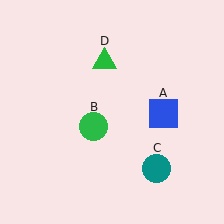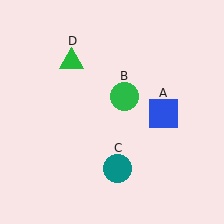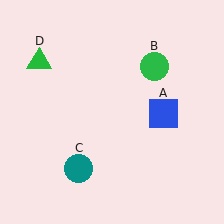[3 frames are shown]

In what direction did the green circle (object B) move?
The green circle (object B) moved up and to the right.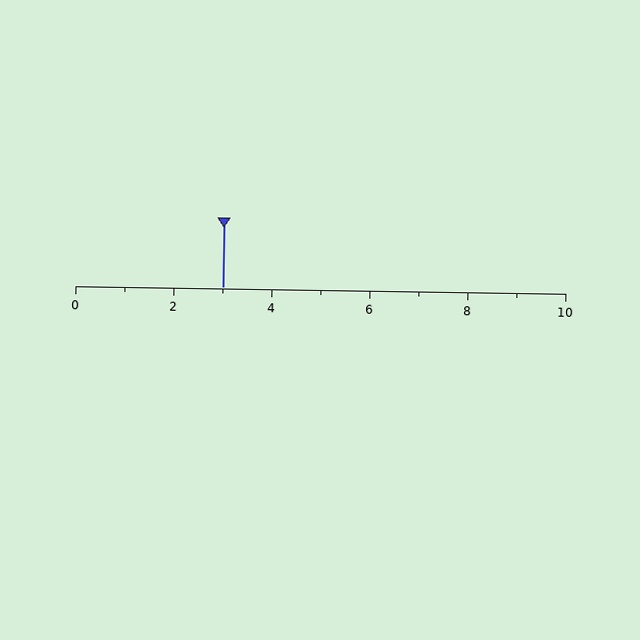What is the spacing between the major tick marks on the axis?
The major ticks are spaced 2 apart.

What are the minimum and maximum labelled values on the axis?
The axis runs from 0 to 10.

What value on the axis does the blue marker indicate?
The marker indicates approximately 3.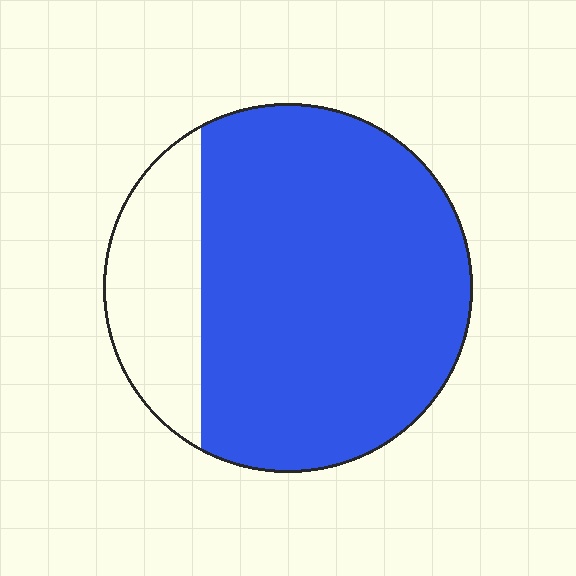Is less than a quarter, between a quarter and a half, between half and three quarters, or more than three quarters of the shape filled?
More than three quarters.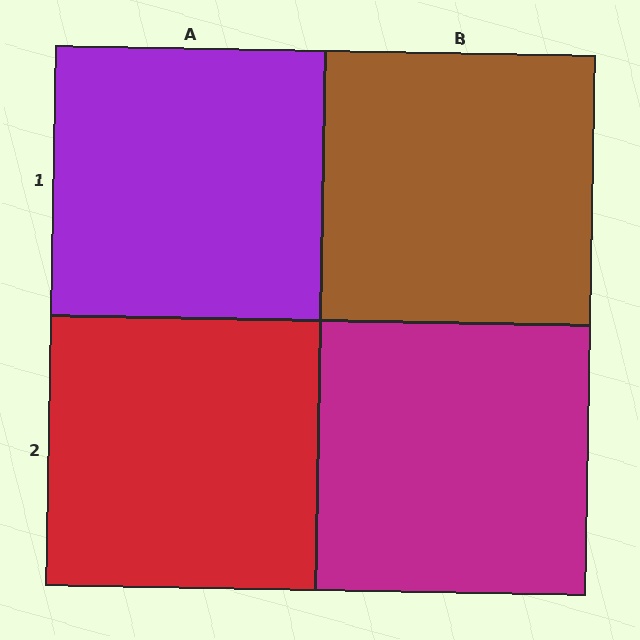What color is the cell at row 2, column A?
Red.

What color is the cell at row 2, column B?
Magenta.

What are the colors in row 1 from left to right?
Purple, brown.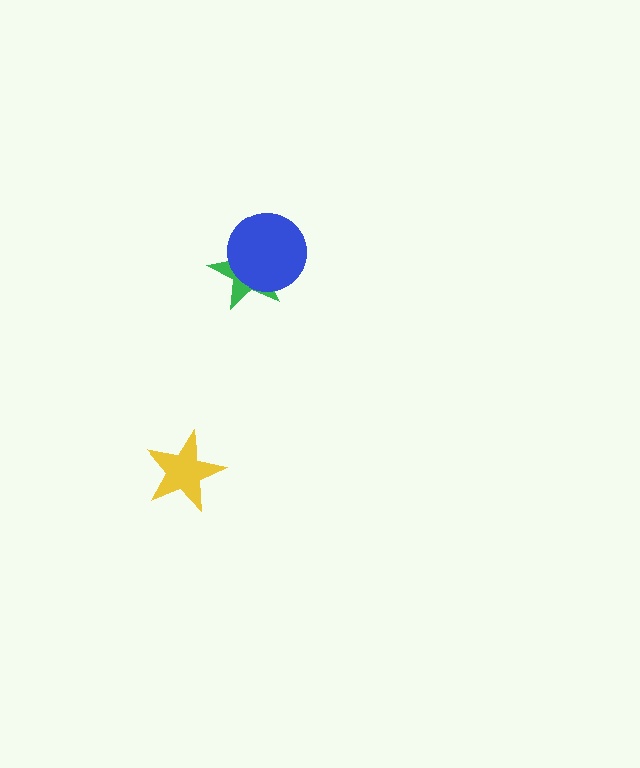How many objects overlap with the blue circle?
1 object overlaps with the blue circle.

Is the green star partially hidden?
Yes, it is partially covered by another shape.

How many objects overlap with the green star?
1 object overlaps with the green star.